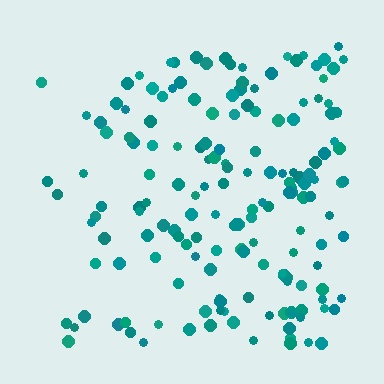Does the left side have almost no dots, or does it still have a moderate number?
Still a moderate number, just noticeably fewer than the right.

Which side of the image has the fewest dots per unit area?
The left.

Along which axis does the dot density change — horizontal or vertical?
Horizontal.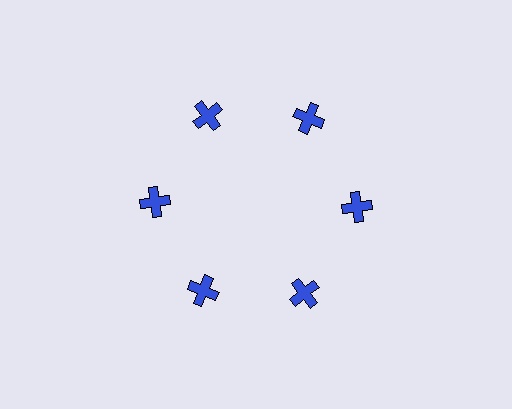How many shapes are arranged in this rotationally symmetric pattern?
There are 6 shapes, arranged in 6 groups of 1.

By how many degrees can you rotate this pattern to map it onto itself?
The pattern maps onto itself every 60 degrees of rotation.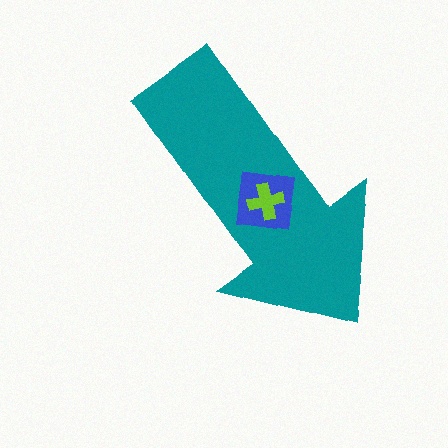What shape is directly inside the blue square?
The lime cross.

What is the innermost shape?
The lime cross.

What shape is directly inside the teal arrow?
The blue square.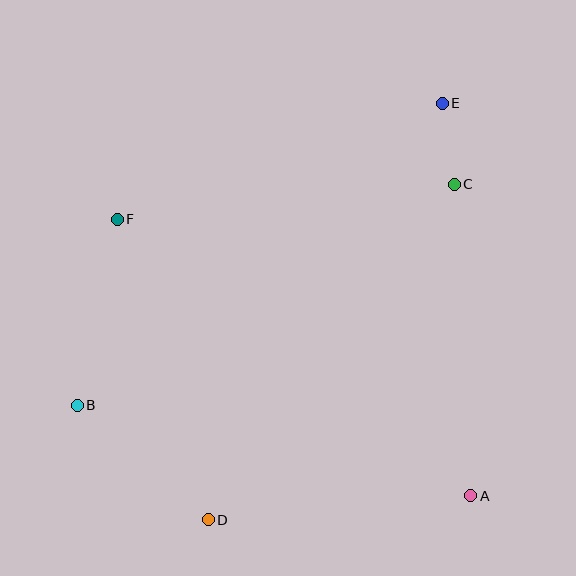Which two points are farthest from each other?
Points D and E are farthest from each other.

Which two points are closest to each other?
Points C and E are closest to each other.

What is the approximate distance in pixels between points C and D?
The distance between C and D is approximately 416 pixels.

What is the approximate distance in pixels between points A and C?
The distance between A and C is approximately 312 pixels.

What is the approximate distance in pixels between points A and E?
The distance between A and E is approximately 394 pixels.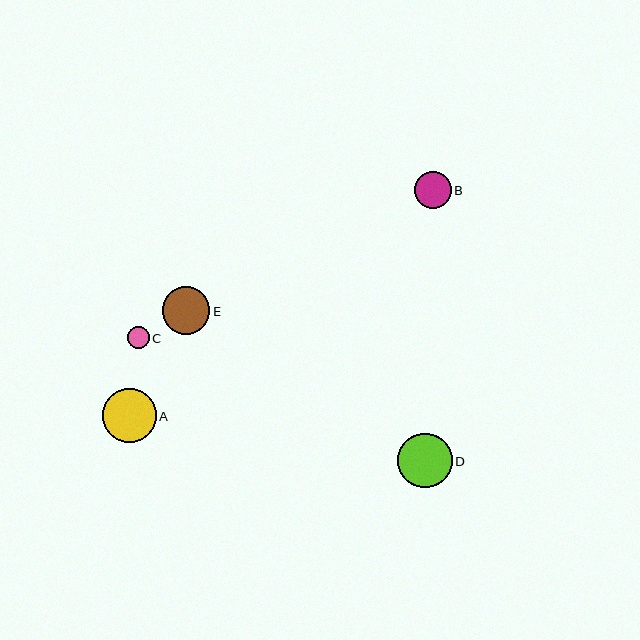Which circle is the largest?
Circle D is the largest with a size of approximately 55 pixels.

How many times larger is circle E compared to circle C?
Circle E is approximately 2.2 times the size of circle C.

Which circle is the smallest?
Circle C is the smallest with a size of approximately 22 pixels.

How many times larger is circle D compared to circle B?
Circle D is approximately 1.5 times the size of circle B.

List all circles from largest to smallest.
From largest to smallest: D, A, E, B, C.